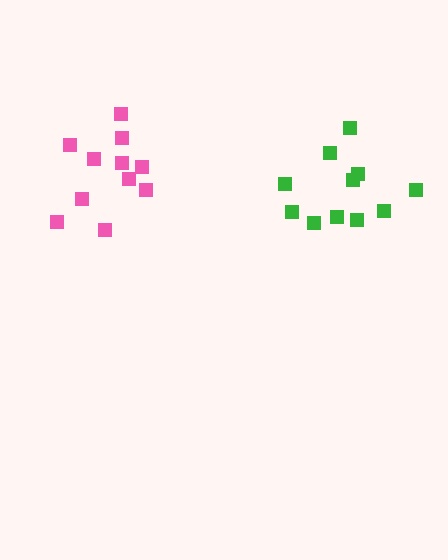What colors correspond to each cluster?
The clusters are colored: pink, green.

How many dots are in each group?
Group 1: 11 dots, Group 2: 11 dots (22 total).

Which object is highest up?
The pink cluster is topmost.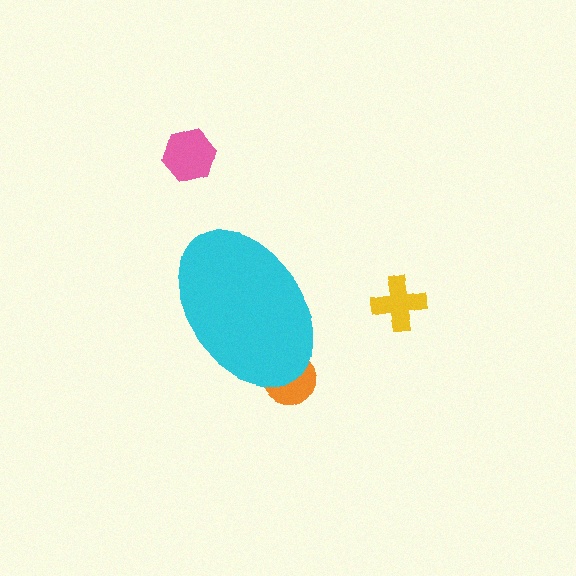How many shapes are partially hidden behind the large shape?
1 shape is partially hidden.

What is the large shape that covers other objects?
A cyan ellipse.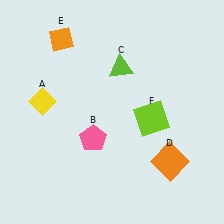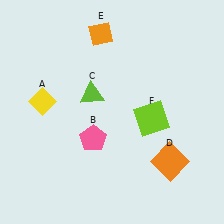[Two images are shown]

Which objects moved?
The objects that moved are: the lime triangle (C), the orange diamond (E).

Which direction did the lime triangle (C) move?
The lime triangle (C) moved left.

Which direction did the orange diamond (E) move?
The orange diamond (E) moved right.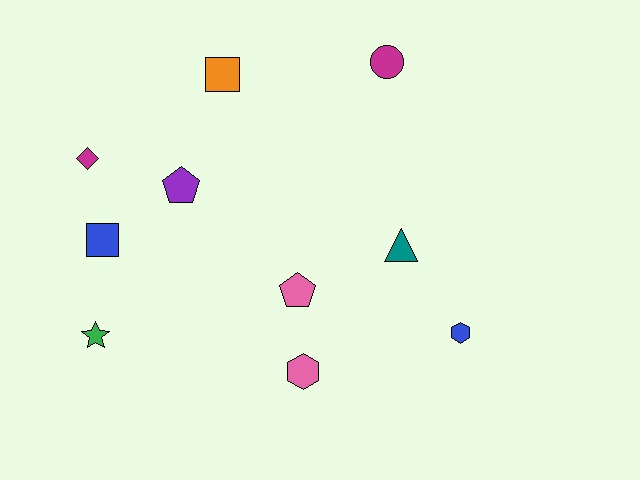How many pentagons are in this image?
There are 2 pentagons.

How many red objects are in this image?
There are no red objects.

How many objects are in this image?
There are 10 objects.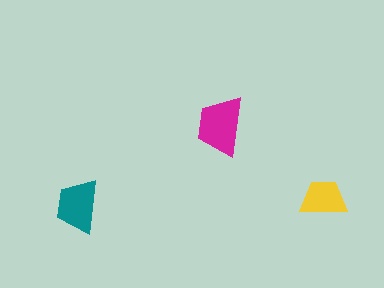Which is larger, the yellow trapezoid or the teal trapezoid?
The teal one.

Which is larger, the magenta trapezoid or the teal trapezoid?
The magenta one.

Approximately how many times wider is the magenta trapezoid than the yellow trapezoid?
About 1.5 times wider.